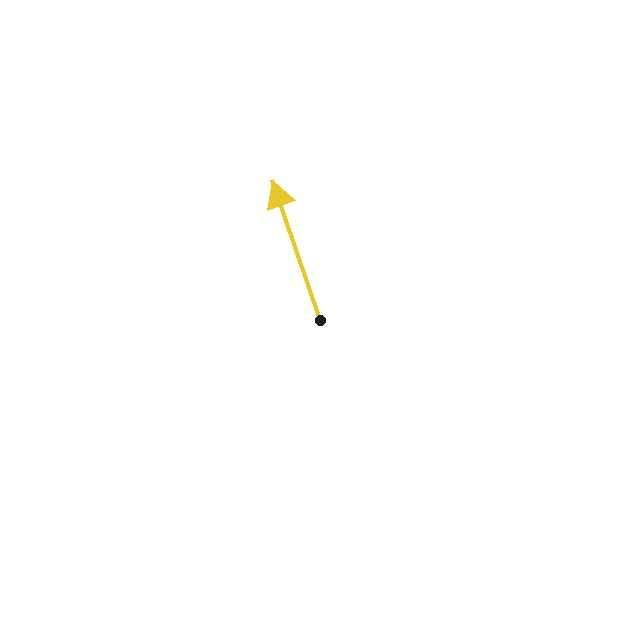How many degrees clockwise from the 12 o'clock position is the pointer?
Approximately 341 degrees.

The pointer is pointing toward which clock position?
Roughly 11 o'clock.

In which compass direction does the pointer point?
North.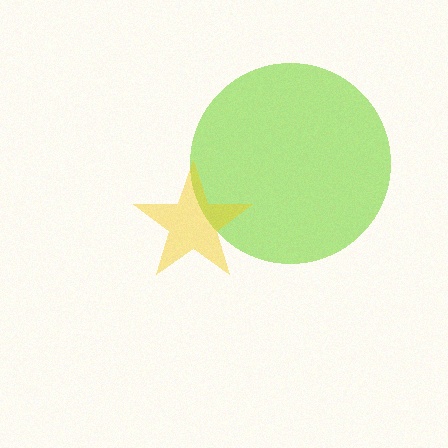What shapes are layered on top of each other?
The layered shapes are: a lime circle, a yellow star.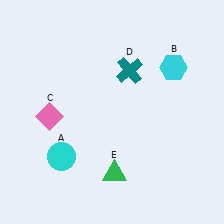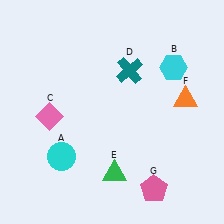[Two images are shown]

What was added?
An orange triangle (F), a pink pentagon (G) were added in Image 2.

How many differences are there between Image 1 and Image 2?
There are 2 differences between the two images.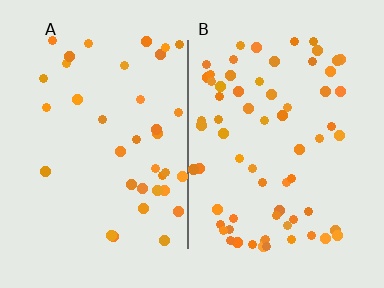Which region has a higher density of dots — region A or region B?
B (the right).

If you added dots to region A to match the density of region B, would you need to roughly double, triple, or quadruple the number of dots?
Approximately double.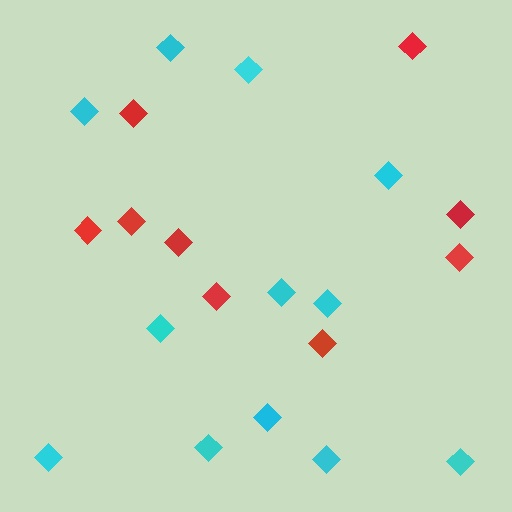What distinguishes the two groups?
There are 2 groups: one group of red diamonds (9) and one group of cyan diamonds (12).